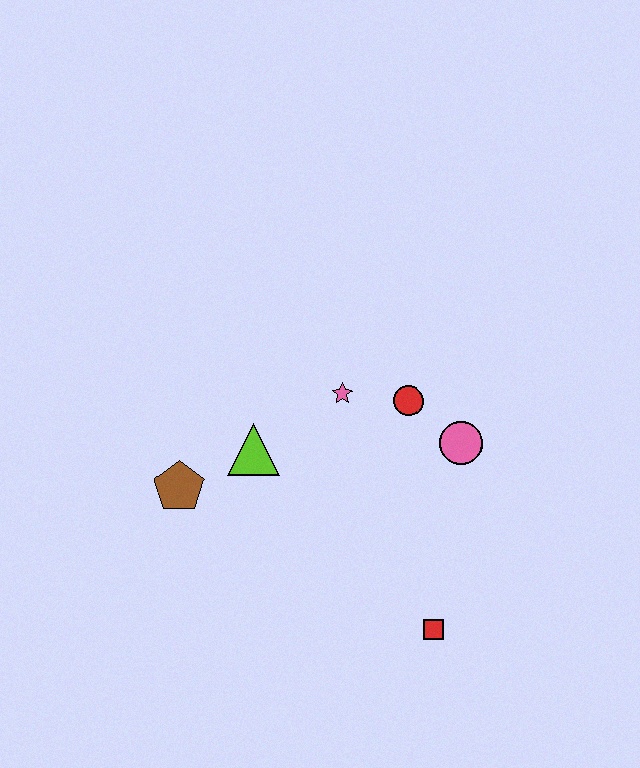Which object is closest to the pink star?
The red circle is closest to the pink star.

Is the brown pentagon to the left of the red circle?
Yes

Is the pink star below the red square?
No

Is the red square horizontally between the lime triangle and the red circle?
No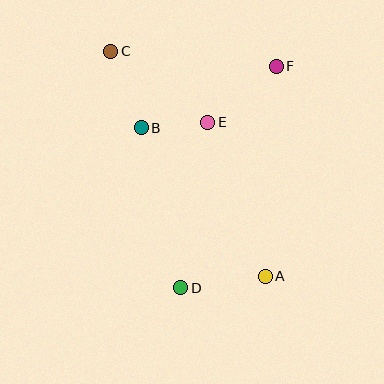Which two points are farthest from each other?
Points A and C are farthest from each other.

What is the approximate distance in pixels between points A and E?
The distance between A and E is approximately 164 pixels.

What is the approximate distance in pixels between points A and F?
The distance between A and F is approximately 210 pixels.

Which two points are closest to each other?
Points B and E are closest to each other.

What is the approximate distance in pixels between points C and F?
The distance between C and F is approximately 166 pixels.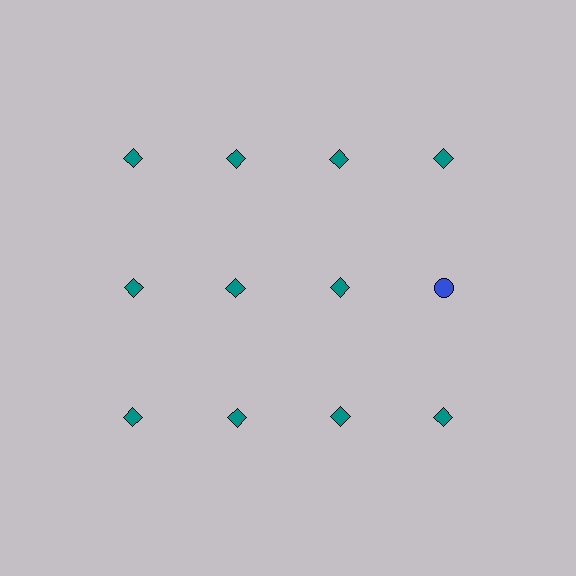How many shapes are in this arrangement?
There are 12 shapes arranged in a grid pattern.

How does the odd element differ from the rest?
It differs in both color (blue instead of teal) and shape (circle instead of diamond).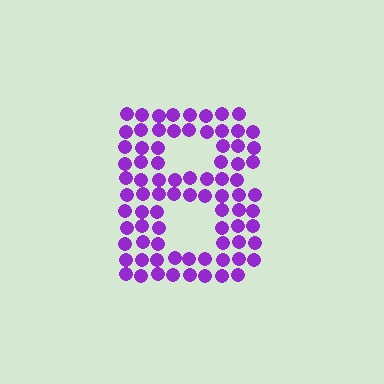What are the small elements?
The small elements are circles.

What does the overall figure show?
The overall figure shows the letter B.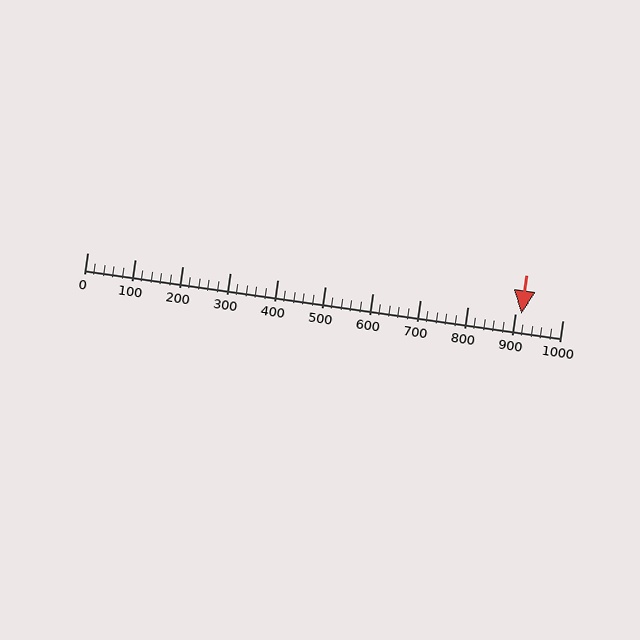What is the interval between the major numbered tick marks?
The major tick marks are spaced 100 units apart.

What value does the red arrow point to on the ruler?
The red arrow points to approximately 914.